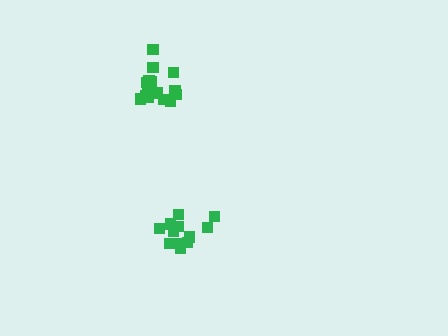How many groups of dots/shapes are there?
There are 2 groups.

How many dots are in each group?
Group 1: 15 dots, Group 2: 12 dots (27 total).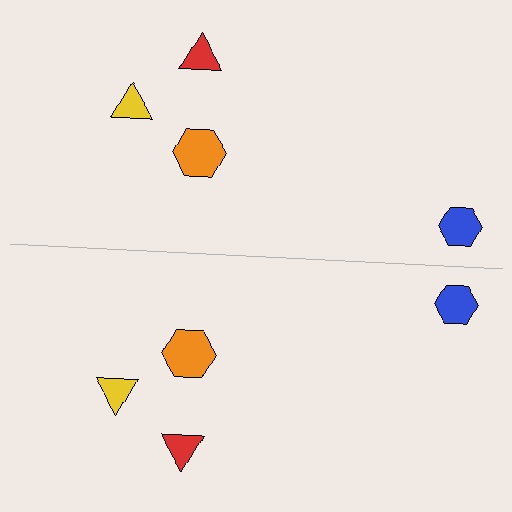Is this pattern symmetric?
Yes, this pattern has bilateral (reflection) symmetry.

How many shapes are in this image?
There are 8 shapes in this image.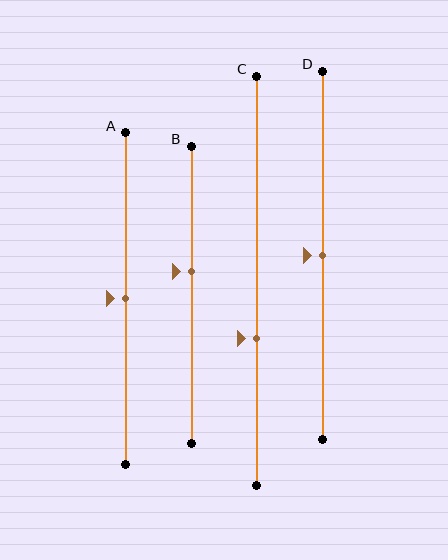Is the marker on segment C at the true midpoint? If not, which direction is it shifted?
No, the marker on segment C is shifted downward by about 14% of the segment length.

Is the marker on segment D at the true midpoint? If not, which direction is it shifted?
Yes, the marker on segment D is at the true midpoint.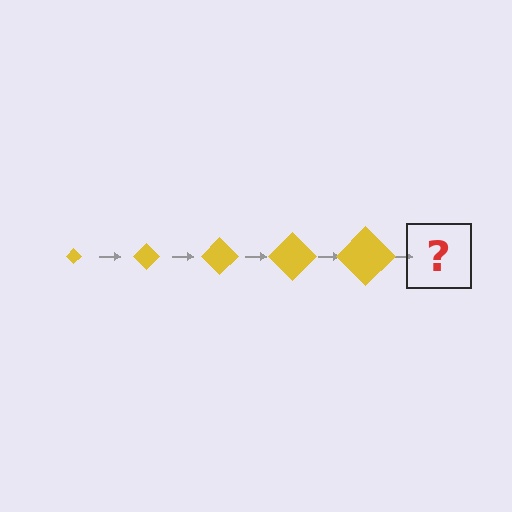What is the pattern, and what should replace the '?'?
The pattern is that the diamond gets progressively larger each step. The '?' should be a yellow diamond, larger than the previous one.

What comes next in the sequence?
The next element should be a yellow diamond, larger than the previous one.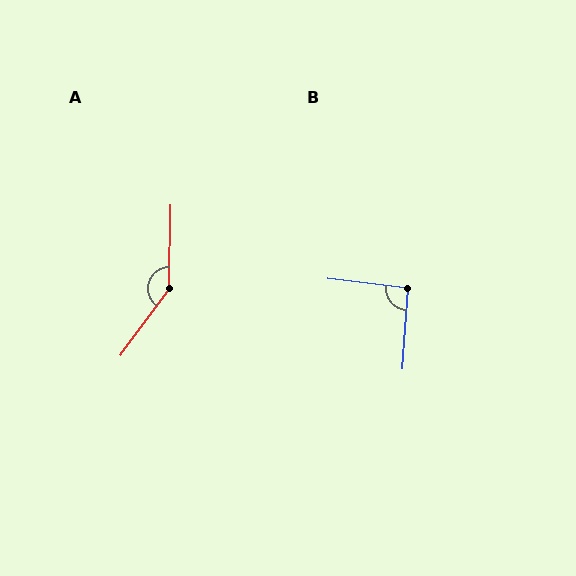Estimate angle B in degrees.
Approximately 93 degrees.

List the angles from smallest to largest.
B (93°), A (145°).